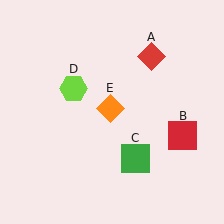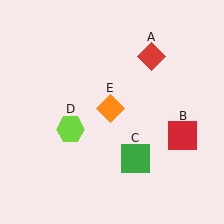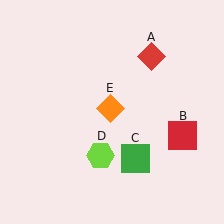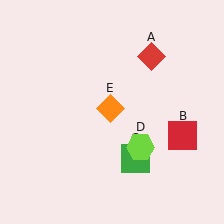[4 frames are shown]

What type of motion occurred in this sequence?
The lime hexagon (object D) rotated counterclockwise around the center of the scene.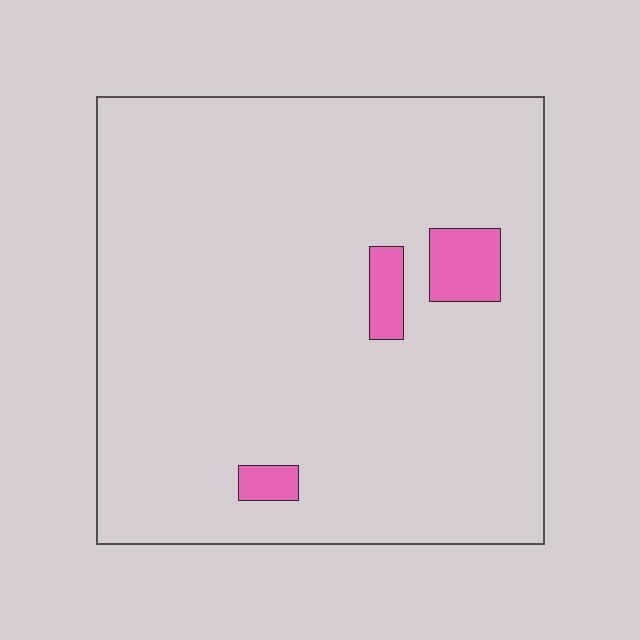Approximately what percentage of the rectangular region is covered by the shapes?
Approximately 5%.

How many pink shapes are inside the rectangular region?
3.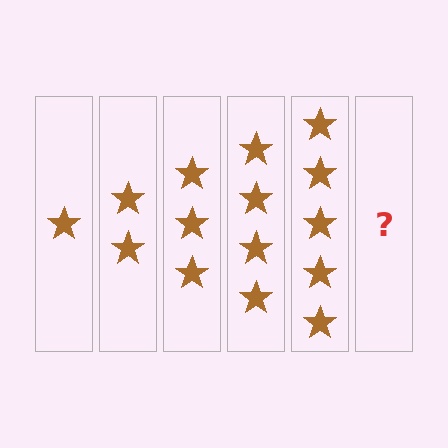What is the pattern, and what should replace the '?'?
The pattern is that each step adds one more star. The '?' should be 6 stars.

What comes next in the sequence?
The next element should be 6 stars.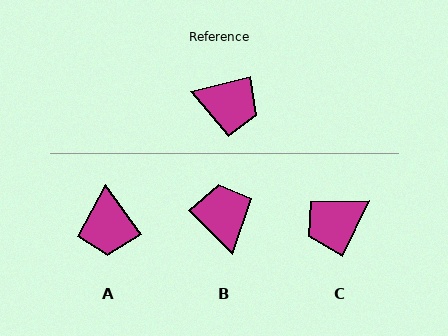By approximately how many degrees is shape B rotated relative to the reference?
Approximately 121 degrees counter-clockwise.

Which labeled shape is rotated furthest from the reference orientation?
C, about 129 degrees away.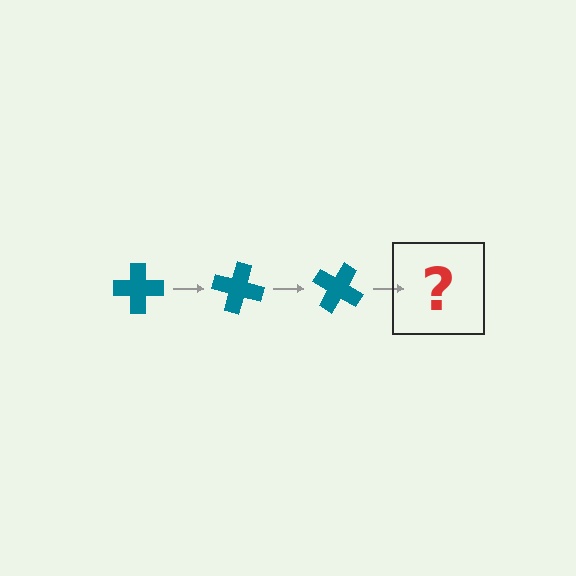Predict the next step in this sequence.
The next step is a teal cross rotated 45 degrees.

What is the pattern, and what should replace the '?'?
The pattern is that the cross rotates 15 degrees each step. The '?' should be a teal cross rotated 45 degrees.